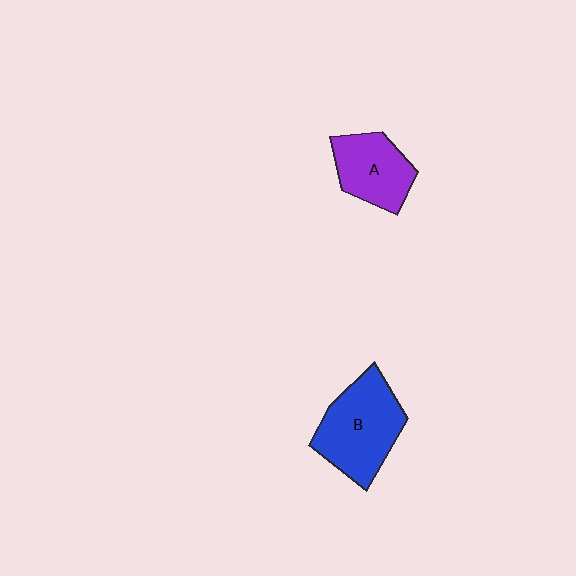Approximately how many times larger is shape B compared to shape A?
Approximately 1.4 times.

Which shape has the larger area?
Shape B (blue).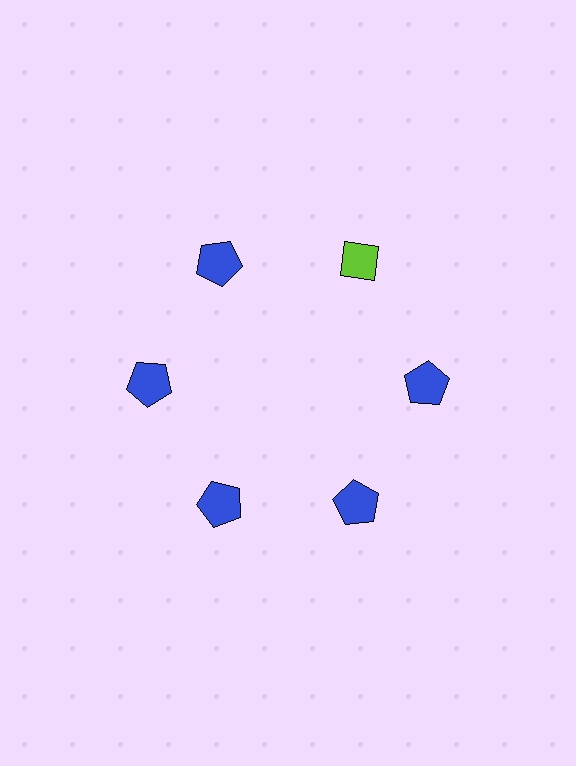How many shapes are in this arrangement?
There are 6 shapes arranged in a ring pattern.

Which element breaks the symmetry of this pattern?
The lime diamond at roughly the 1 o'clock position breaks the symmetry. All other shapes are blue pentagons.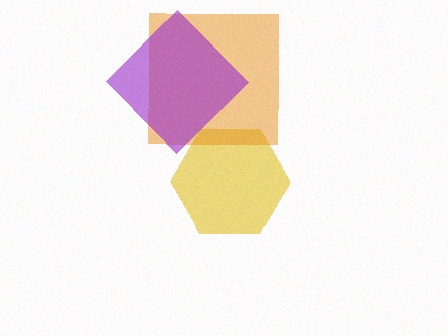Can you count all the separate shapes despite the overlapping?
Yes, there are 3 separate shapes.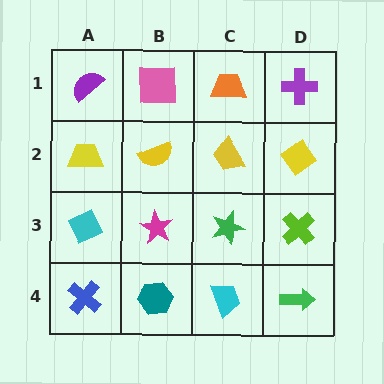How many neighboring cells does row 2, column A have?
3.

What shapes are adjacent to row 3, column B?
A yellow semicircle (row 2, column B), a teal hexagon (row 4, column B), a cyan diamond (row 3, column A), a green star (row 3, column C).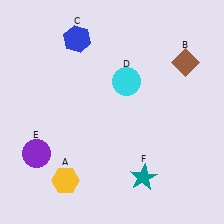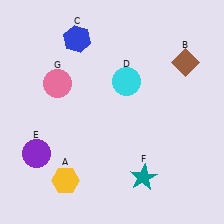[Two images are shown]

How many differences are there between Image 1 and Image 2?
There is 1 difference between the two images.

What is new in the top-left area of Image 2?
A pink circle (G) was added in the top-left area of Image 2.